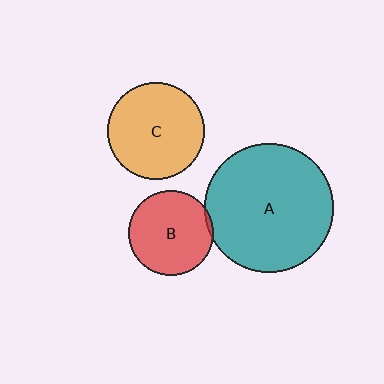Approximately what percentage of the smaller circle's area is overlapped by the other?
Approximately 5%.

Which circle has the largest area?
Circle A (teal).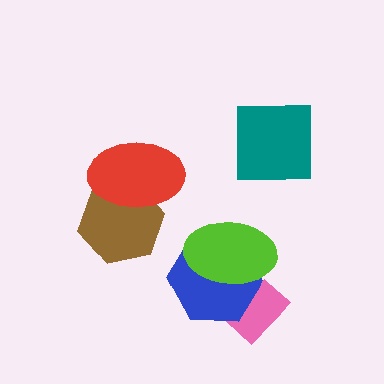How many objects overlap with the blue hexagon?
2 objects overlap with the blue hexagon.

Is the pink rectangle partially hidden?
Yes, it is partially covered by another shape.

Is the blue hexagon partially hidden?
Yes, it is partially covered by another shape.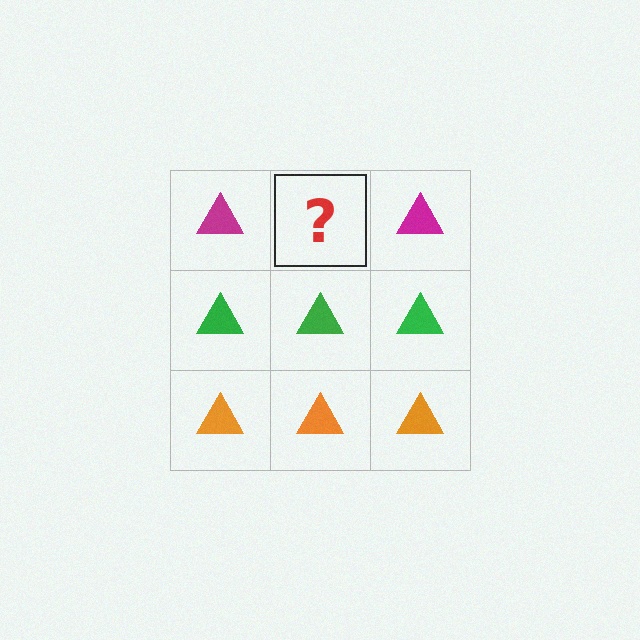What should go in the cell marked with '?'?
The missing cell should contain a magenta triangle.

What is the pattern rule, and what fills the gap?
The rule is that each row has a consistent color. The gap should be filled with a magenta triangle.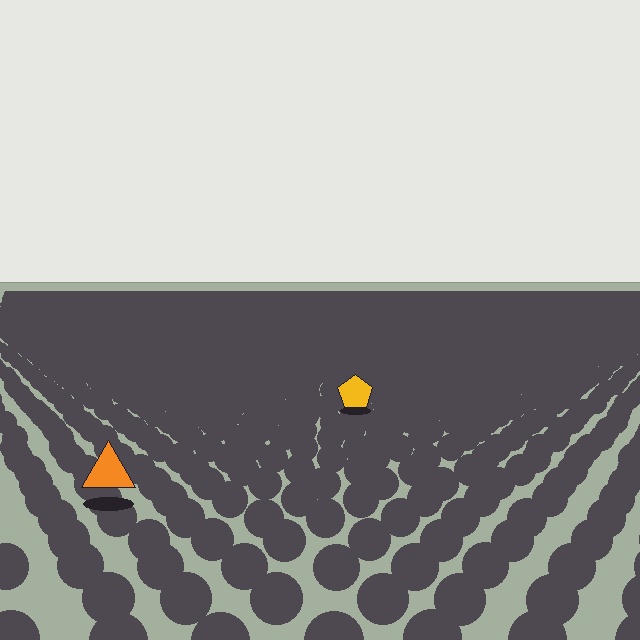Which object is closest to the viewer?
The orange triangle is closest. The texture marks near it are larger and more spread out.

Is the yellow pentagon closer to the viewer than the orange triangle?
No. The orange triangle is closer — you can tell from the texture gradient: the ground texture is coarser near it.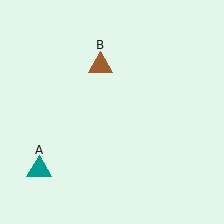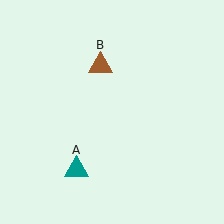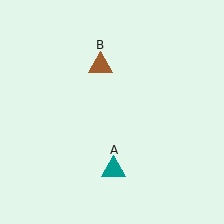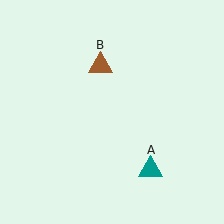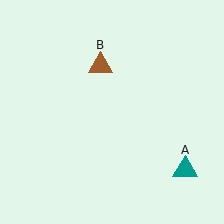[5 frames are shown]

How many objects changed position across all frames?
1 object changed position: teal triangle (object A).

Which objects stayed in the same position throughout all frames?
Brown triangle (object B) remained stationary.